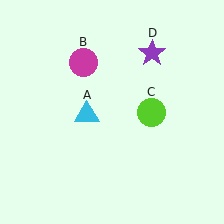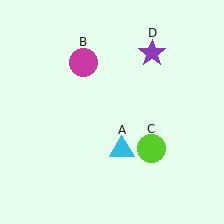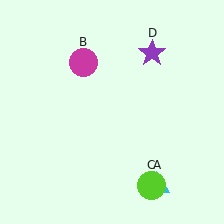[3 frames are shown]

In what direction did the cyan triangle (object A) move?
The cyan triangle (object A) moved down and to the right.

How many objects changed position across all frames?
2 objects changed position: cyan triangle (object A), lime circle (object C).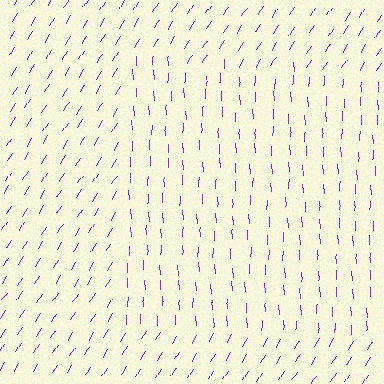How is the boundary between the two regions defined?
The boundary is defined purely by a change in line orientation (approximately 35 degrees difference). All lines are the same color and thickness.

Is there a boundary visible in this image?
Yes, there is a texture boundary formed by a change in line orientation.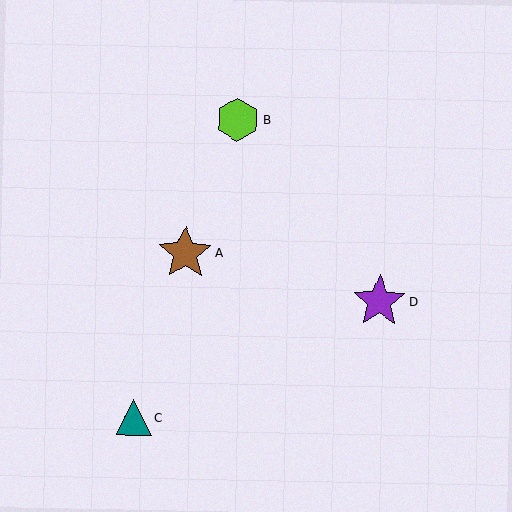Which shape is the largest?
The brown star (labeled A) is the largest.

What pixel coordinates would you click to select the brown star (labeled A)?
Click at (185, 253) to select the brown star A.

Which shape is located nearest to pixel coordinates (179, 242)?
The brown star (labeled A) at (185, 253) is nearest to that location.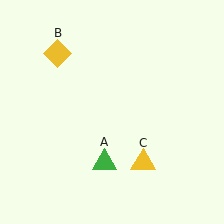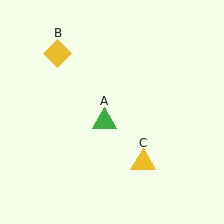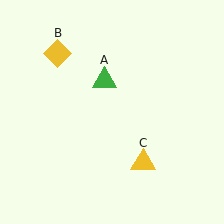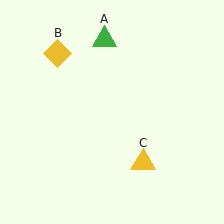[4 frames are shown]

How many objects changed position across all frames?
1 object changed position: green triangle (object A).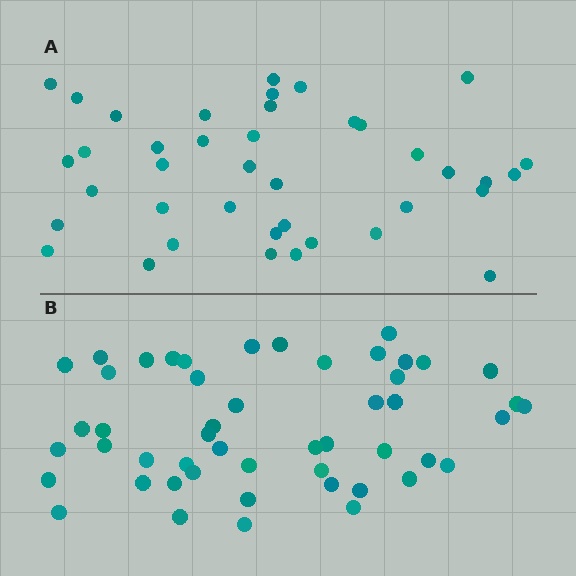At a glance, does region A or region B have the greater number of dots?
Region B (the bottom region) has more dots.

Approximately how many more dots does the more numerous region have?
Region B has roughly 10 or so more dots than region A.